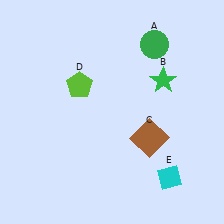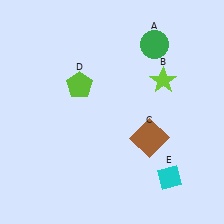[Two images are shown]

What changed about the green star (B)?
In Image 1, B is green. In Image 2, it changed to lime.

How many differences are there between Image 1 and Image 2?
There is 1 difference between the two images.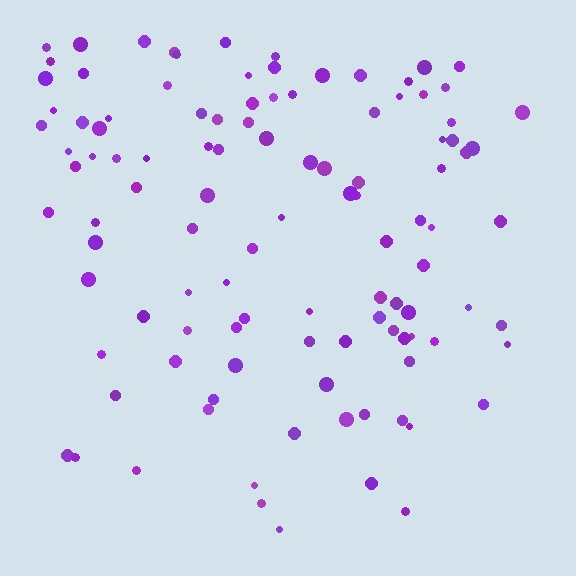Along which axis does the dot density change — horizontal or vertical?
Vertical.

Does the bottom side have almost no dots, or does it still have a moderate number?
Still a moderate number, just noticeably fewer than the top.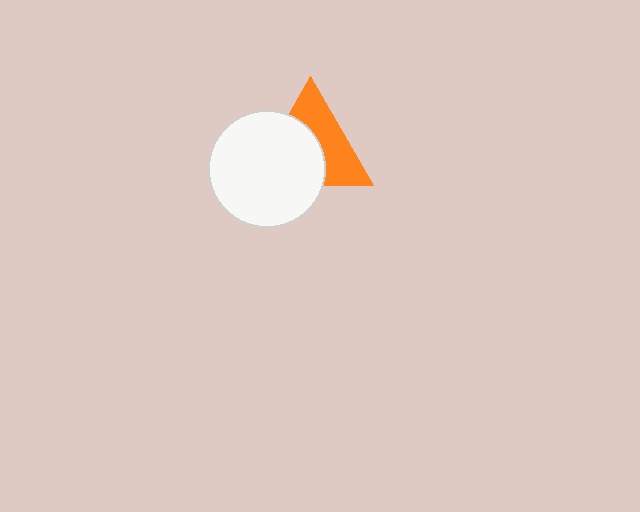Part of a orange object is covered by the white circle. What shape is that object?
It is a triangle.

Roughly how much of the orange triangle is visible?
About half of it is visible (roughly 49%).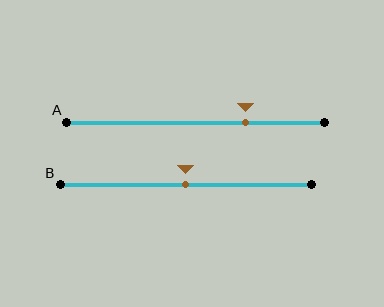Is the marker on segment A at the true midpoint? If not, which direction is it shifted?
No, the marker on segment A is shifted to the right by about 20% of the segment length.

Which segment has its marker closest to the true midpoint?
Segment B has its marker closest to the true midpoint.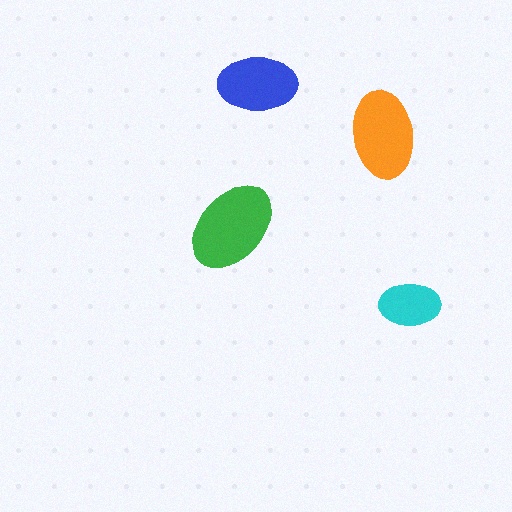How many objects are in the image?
There are 4 objects in the image.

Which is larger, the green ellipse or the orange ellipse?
The green one.